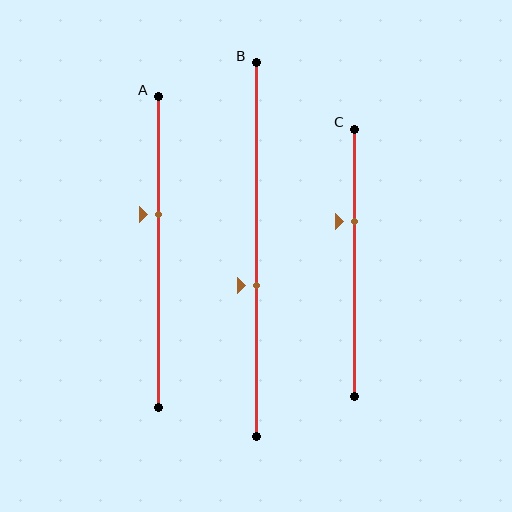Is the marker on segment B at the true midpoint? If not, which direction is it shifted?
No, the marker on segment B is shifted downward by about 10% of the segment length.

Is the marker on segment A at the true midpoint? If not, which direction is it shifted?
No, the marker on segment A is shifted upward by about 12% of the segment length.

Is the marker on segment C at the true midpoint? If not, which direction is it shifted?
No, the marker on segment C is shifted upward by about 15% of the segment length.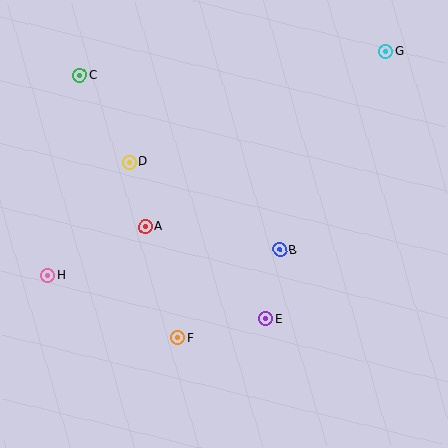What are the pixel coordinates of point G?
Point G is at (386, 51).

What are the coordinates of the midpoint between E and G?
The midpoint between E and G is at (326, 185).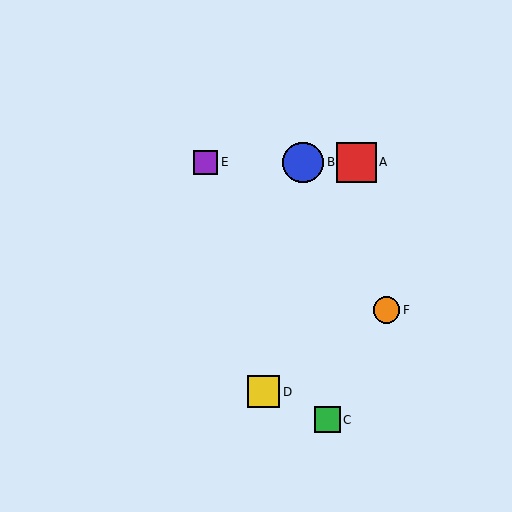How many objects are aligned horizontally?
3 objects (A, B, E) are aligned horizontally.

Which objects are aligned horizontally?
Objects A, B, E are aligned horizontally.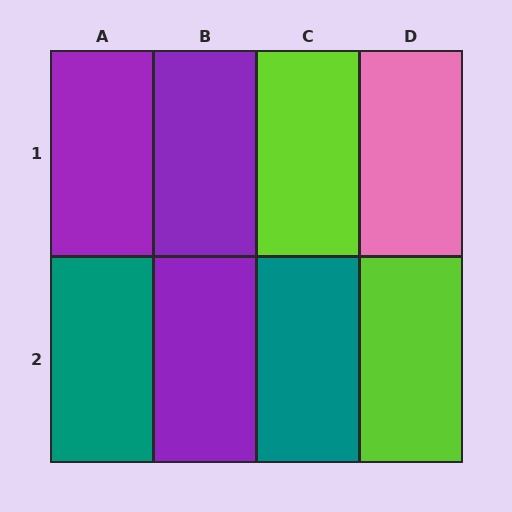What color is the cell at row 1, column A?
Purple.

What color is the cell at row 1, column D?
Pink.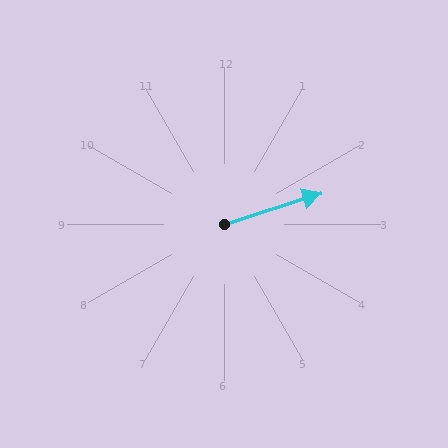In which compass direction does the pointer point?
East.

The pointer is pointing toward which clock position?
Roughly 2 o'clock.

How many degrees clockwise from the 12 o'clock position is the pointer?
Approximately 72 degrees.